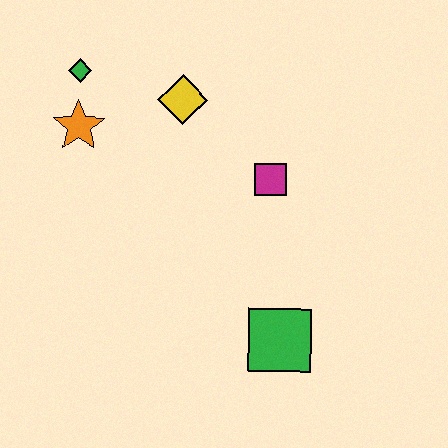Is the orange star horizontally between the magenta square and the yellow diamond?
No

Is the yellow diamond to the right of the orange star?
Yes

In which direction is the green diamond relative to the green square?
The green diamond is above the green square.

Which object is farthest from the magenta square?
The green diamond is farthest from the magenta square.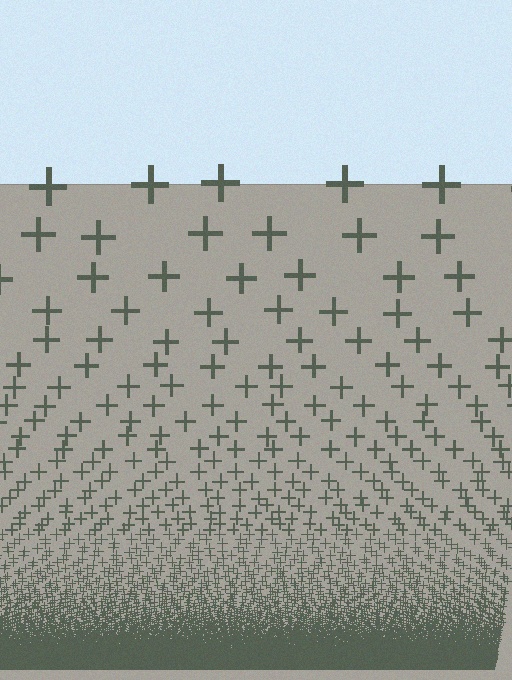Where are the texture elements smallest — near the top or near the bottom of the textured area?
Near the bottom.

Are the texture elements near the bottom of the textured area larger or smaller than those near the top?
Smaller. The gradient is inverted — elements near the bottom are smaller and denser.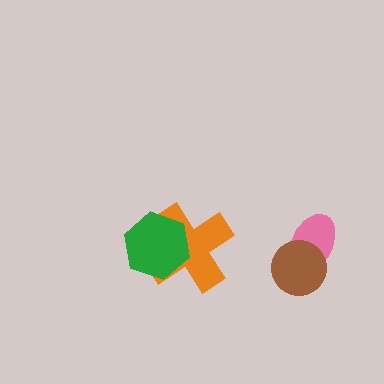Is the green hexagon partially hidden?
No, no other shape covers it.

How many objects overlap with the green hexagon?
1 object overlaps with the green hexagon.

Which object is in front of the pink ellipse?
The brown circle is in front of the pink ellipse.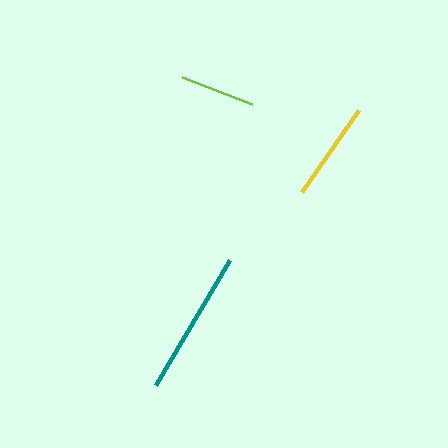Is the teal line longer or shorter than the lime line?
The teal line is longer than the lime line.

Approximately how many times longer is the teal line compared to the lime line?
The teal line is approximately 1.9 times the length of the lime line.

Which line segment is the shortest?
The lime line is the shortest at approximately 75 pixels.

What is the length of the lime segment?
The lime segment is approximately 75 pixels long.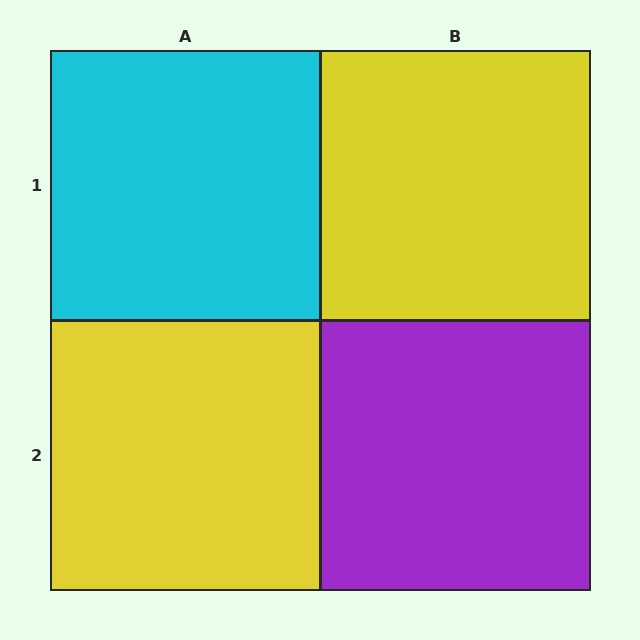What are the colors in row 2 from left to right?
Yellow, purple.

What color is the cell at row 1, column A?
Cyan.